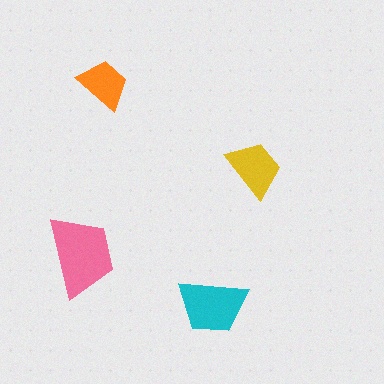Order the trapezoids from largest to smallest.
the pink one, the cyan one, the yellow one, the orange one.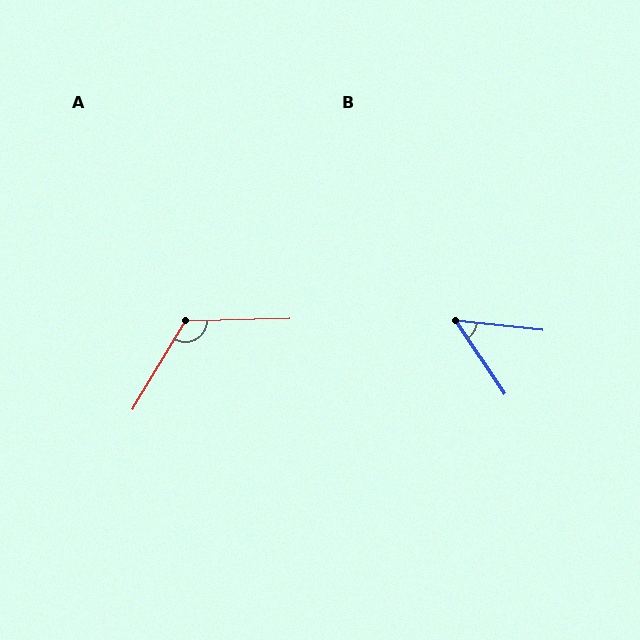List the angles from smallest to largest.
B (50°), A (122°).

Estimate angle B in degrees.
Approximately 50 degrees.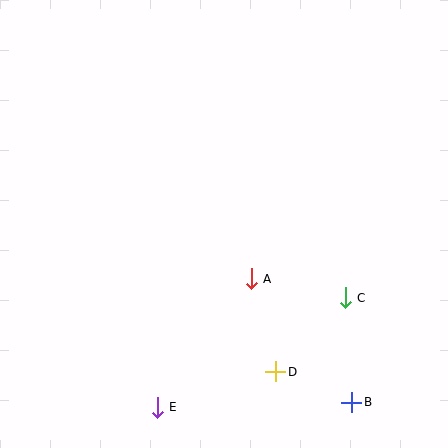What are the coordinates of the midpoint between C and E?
The midpoint between C and E is at (251, 352).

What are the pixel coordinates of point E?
Point E is at (157, 407).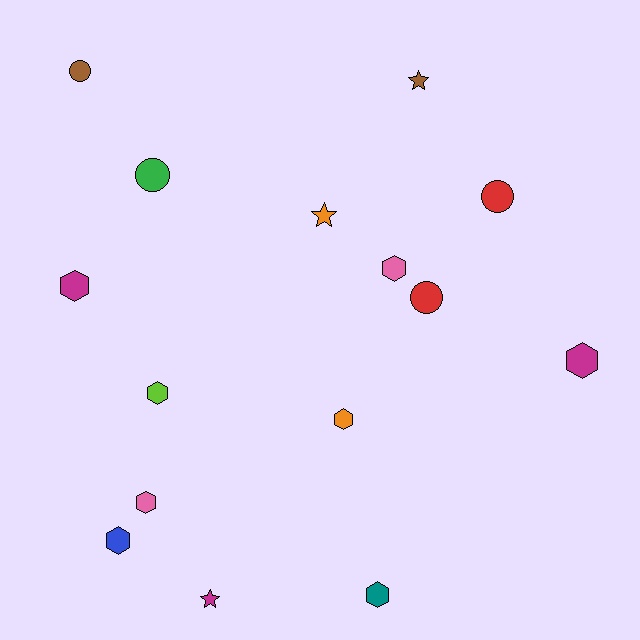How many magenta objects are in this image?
There are 3 magenta objects.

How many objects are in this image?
There are 15 objects.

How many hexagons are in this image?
There are 8 hexagons.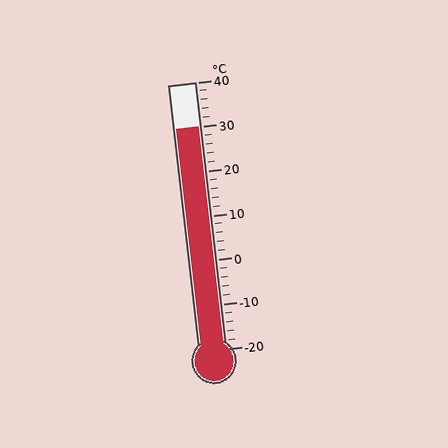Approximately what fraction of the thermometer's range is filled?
The thermometer is filled to approximately 85% of its range.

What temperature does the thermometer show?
The thermometer shows approximately 30°C.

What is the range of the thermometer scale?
The thermometer scale ranges from -20°C to 40°C.